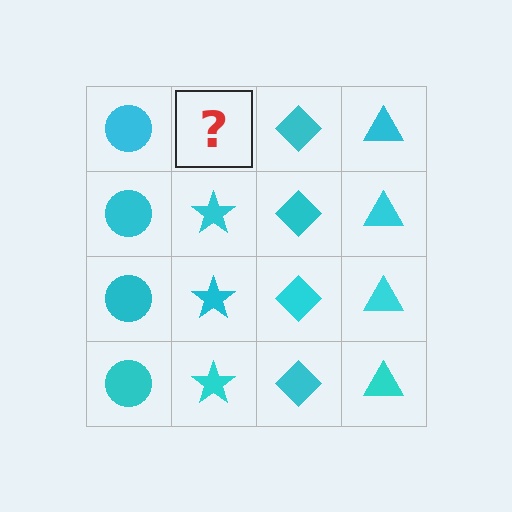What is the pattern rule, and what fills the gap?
The rule is that each column has a consistent shape. The gap should be filled with a cyan star.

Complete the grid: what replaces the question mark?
The question mark should be replaced with a cyan star.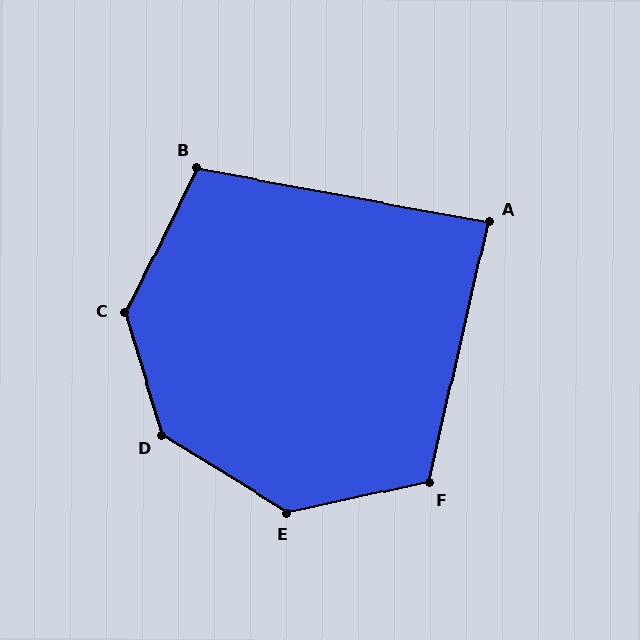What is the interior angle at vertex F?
Approximately 115 degrees (obtuse).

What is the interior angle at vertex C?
Approximately 136 degrees (obtuse).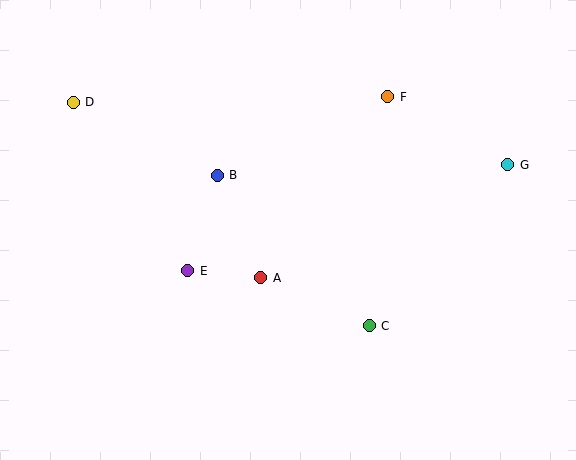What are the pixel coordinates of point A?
Point A is at (261, 278).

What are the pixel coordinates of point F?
Point F is at (388, 97).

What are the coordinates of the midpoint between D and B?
The midpoint between D and B is at (145, 139).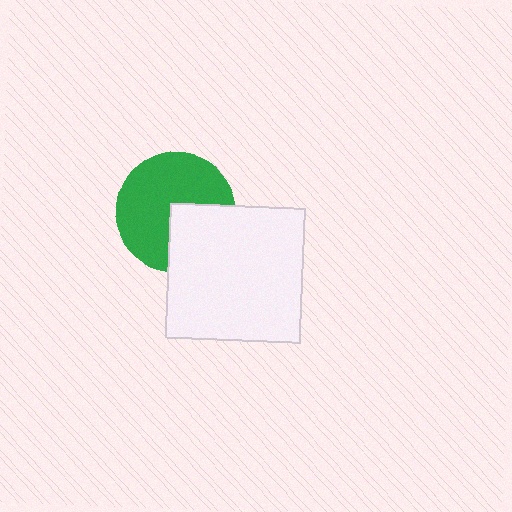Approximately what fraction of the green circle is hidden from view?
Roughly 34% of the green circle is hidden behind the white square.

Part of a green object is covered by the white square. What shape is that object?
It is a circle.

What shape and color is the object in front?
The object in front is a white square.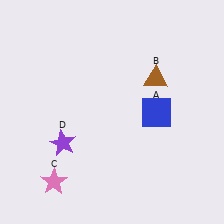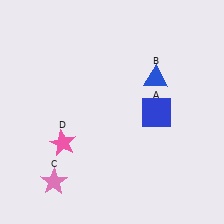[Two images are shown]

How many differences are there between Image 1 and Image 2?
There are 2 differences between the two images.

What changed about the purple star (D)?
In Image 1, D is purple. In Image 2, it changed to pink.